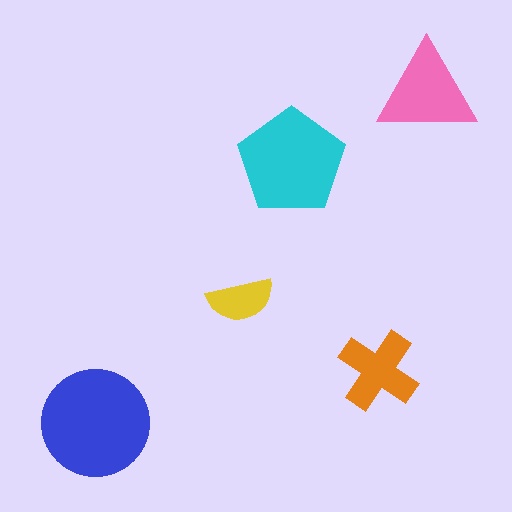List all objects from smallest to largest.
The yellow semicircle, the orange cross, the pink triangle, the cyan pentagon, the blue circle.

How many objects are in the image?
There are 5 objects in the image.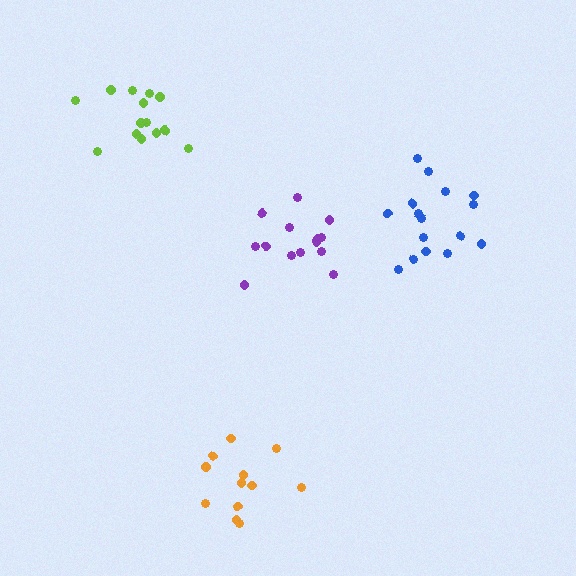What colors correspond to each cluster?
The clusters are colored: orange, blue, purple, lime.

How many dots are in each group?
Group 1: 12 dots, Group 2: 16 dots, Group 3: 14 dots, Group 4: 14 dots (56 total).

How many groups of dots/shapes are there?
There are 4 groups.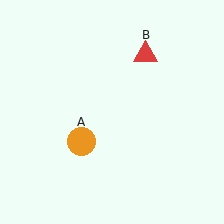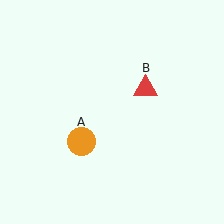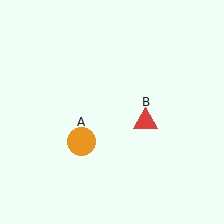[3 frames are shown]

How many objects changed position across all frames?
1 object changed position: red triangle (object B).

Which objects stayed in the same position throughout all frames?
Orange circle (object A) remained stationary.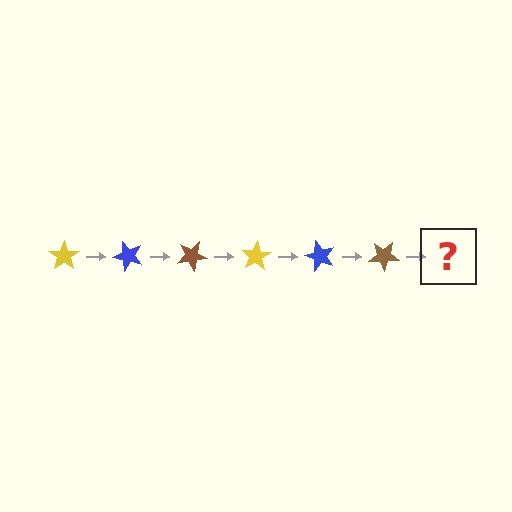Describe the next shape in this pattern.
It should be a yellow star, rotated 300 degrees from the start.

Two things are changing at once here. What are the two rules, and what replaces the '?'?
The two rules are that it rotates 50 degrees each step and the color cycles through yellow, blue, and brown. The '?' should be a yellow star, rotated 300 degrees from the start.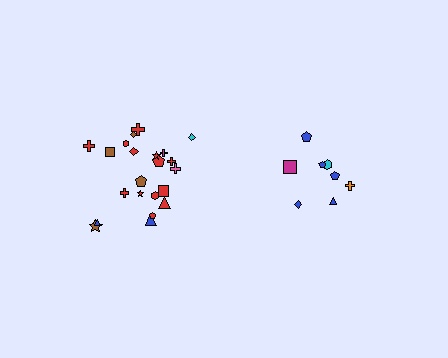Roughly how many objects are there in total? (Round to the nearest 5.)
Roughly 30 objects in total.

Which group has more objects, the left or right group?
The left group.